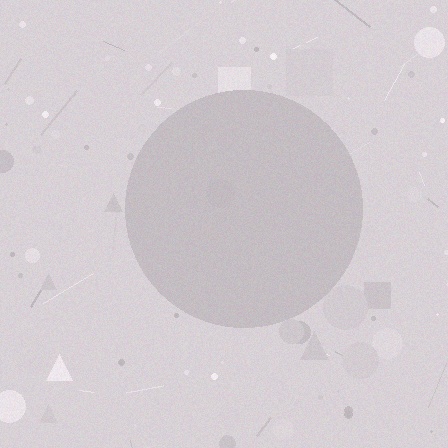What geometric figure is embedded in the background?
A circle is embedded in the background.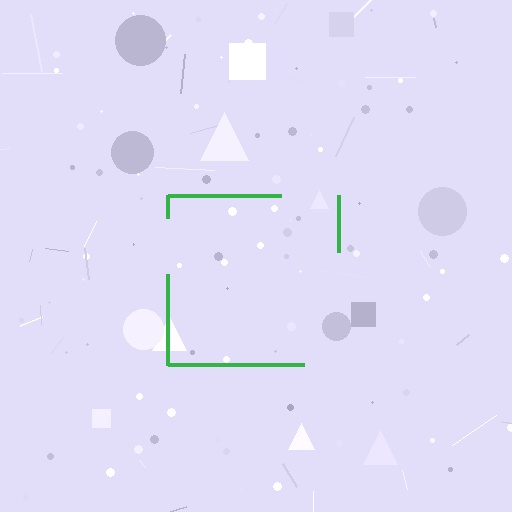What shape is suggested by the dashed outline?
The dashed outline suggests a square.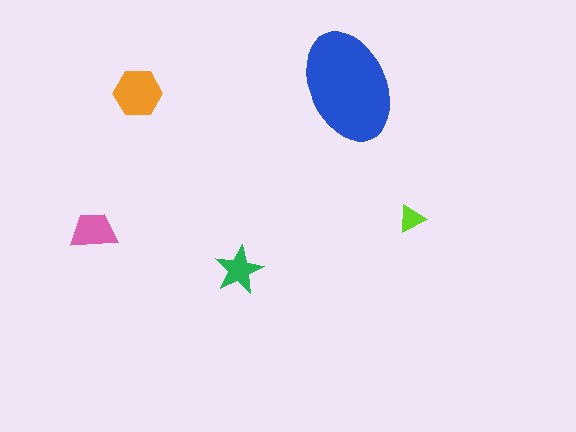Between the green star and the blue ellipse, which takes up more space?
The blue ellipse.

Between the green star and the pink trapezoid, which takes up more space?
The pink trapezoid.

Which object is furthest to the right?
The lime triangle is rightmost.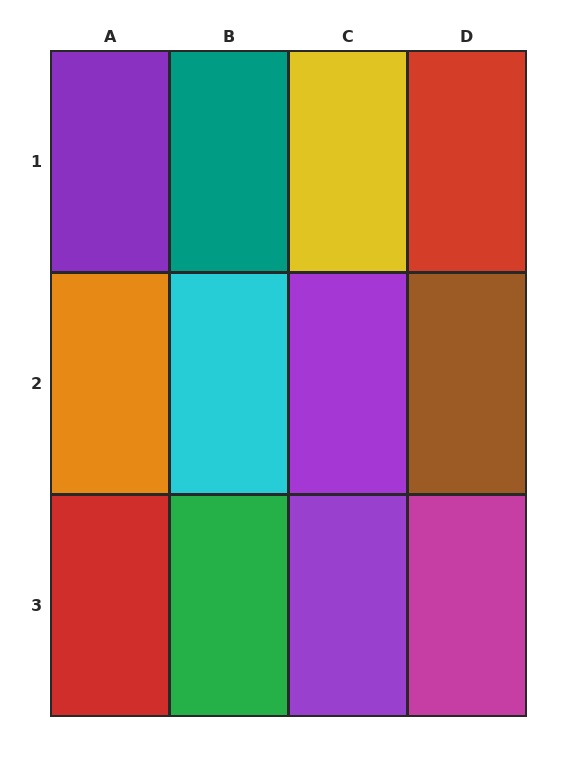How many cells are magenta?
1 cell is magenta.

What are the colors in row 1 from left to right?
Purple, teal, yellow, red.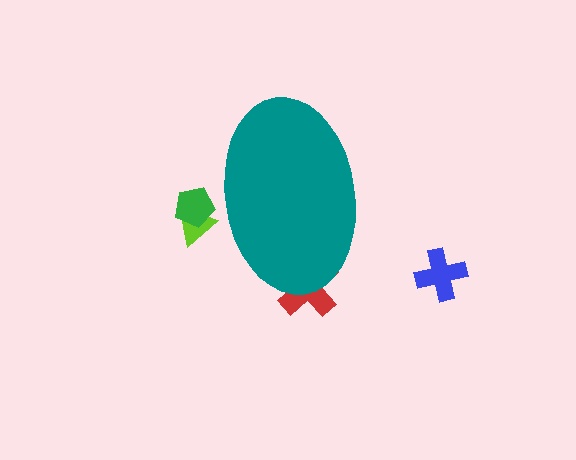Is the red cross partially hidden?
Yes, the red cross is partially hidden behind the teal ellipse.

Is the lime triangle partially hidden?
Yes, the lime triangle is partially hidden behind the teal ellipse.